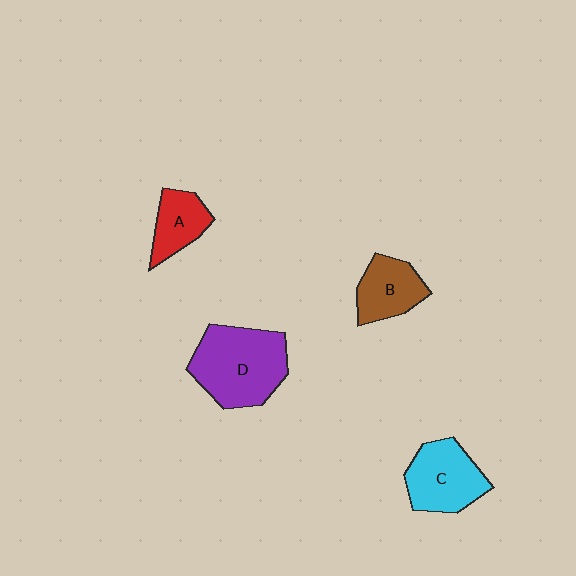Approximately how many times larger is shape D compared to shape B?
Approximately 1.8 times.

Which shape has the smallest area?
Shape A (red).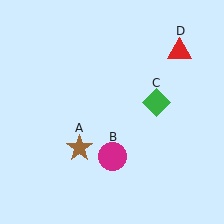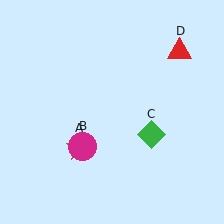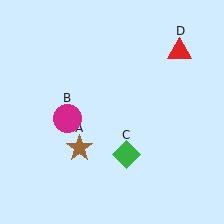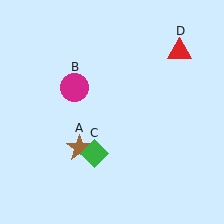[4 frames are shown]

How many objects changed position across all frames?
2 objects changed position: magenta circle (object B), green diamond (object C).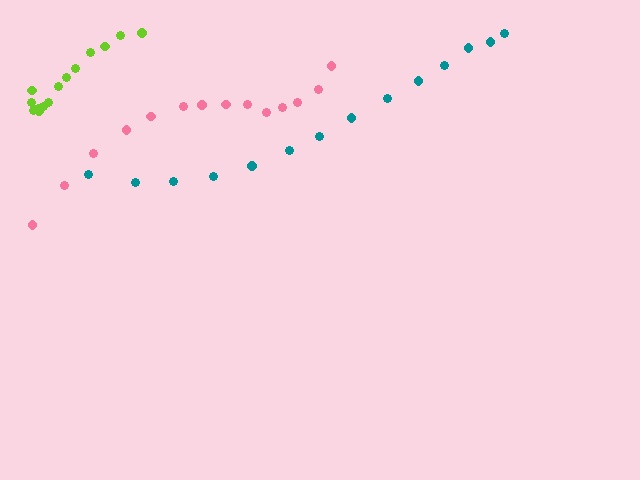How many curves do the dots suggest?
There are 3 distinct paths.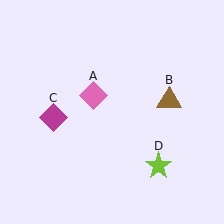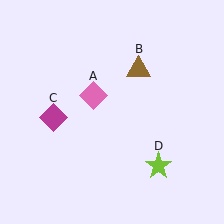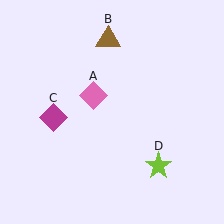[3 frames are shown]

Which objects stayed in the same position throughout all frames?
Pink diamond (object A) and magenta diamond (object C) and lime star (object D) remained stationary.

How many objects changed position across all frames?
1 object changed position: brown triangle (object B).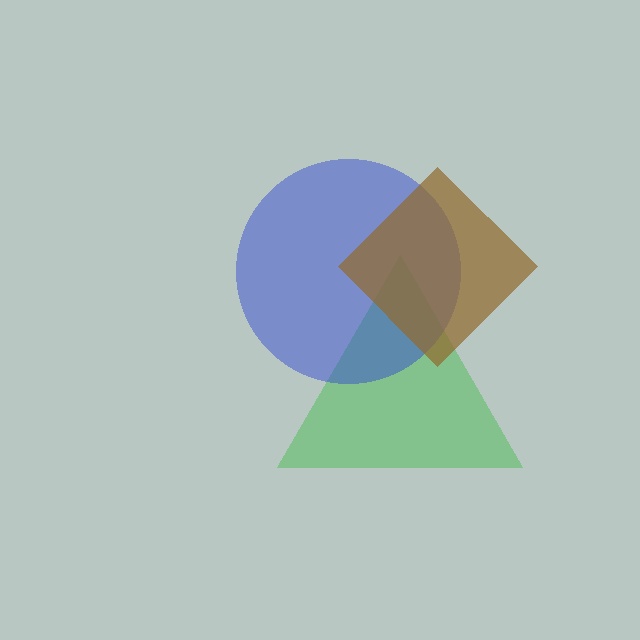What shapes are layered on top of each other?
The layered shapes are: a green triangle, a blue circle, a brown diamond.